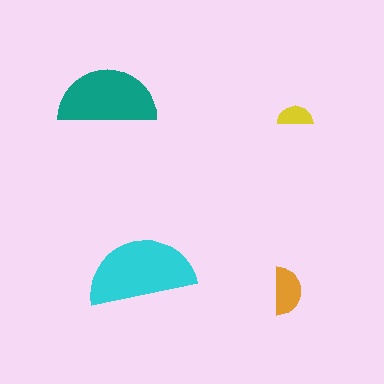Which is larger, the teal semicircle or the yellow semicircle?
The teal one.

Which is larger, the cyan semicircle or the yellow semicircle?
The cyan one.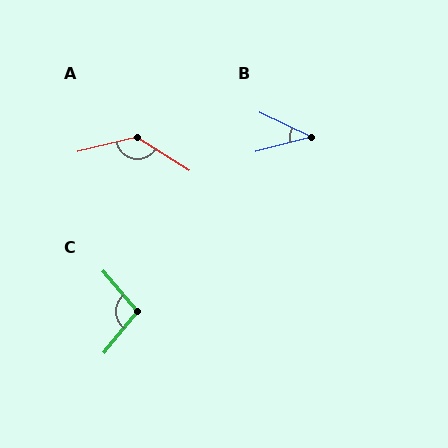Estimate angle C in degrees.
Approximately 101 degrees.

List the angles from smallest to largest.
B (40°), C (101°), A (134°).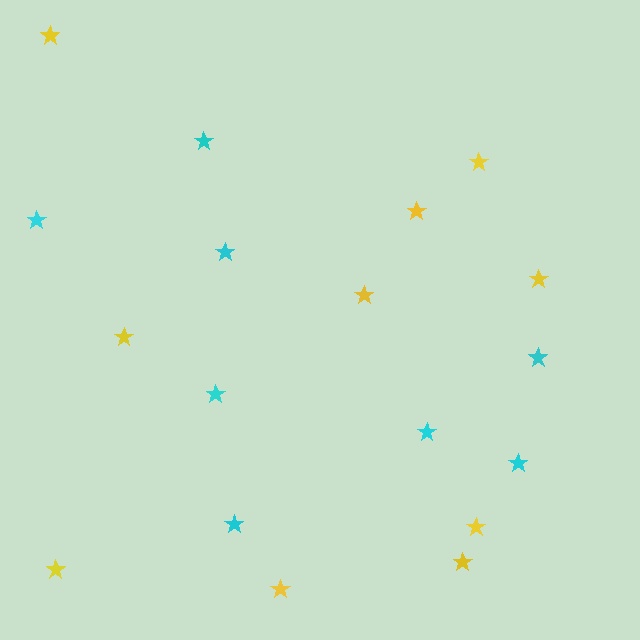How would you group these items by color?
There are 2 groups: one group of cyan stars (8) and one group of yellow stars (10).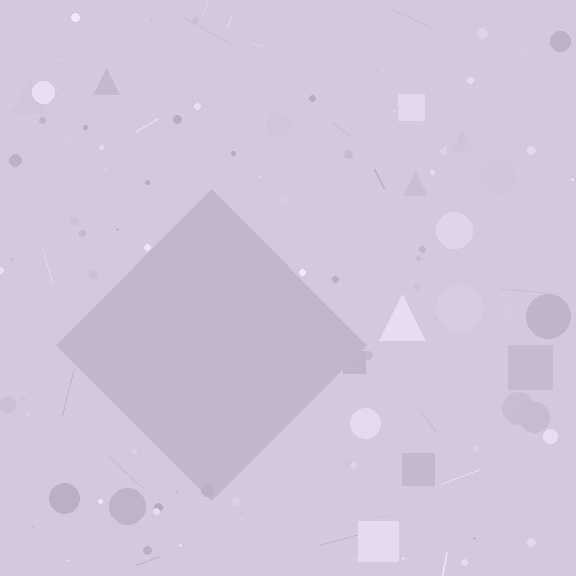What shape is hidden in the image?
A diamond is hidden in the image.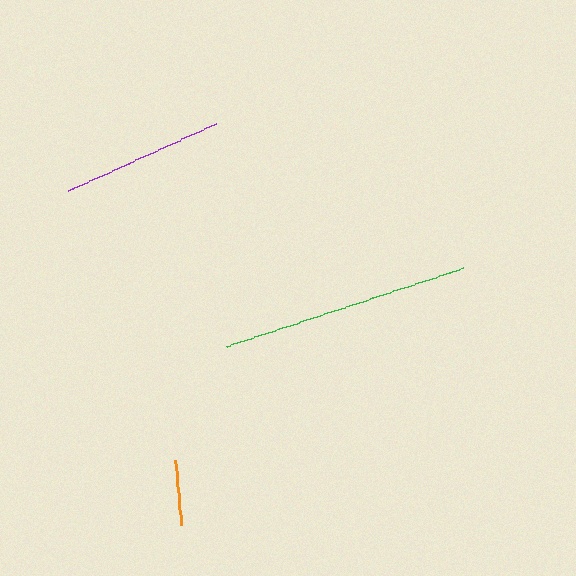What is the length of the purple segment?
The purple segment is approximately 163 pixels long.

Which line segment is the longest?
The green line is the longest at approximately 250 pixels.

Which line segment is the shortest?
The orange line is the shortest at approximately 66 pixels.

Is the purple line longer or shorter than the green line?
The green line is longer than the purple line.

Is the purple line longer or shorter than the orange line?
The purple line is longer than the orange line.